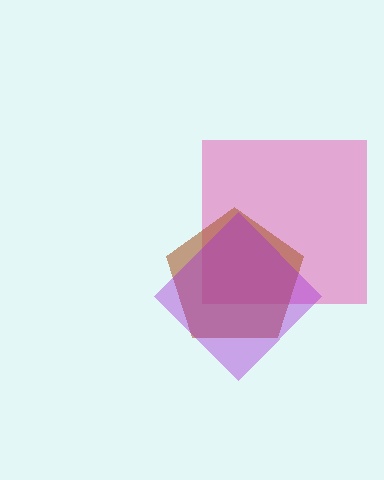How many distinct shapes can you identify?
There are 3 distinct shapes: a pink square, a brown pentagon, a purple diamond.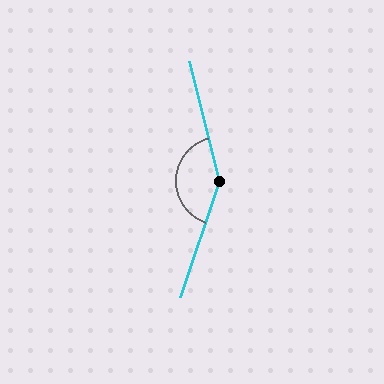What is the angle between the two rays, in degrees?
Approximately 147 degrees.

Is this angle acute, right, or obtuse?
It is obtuse.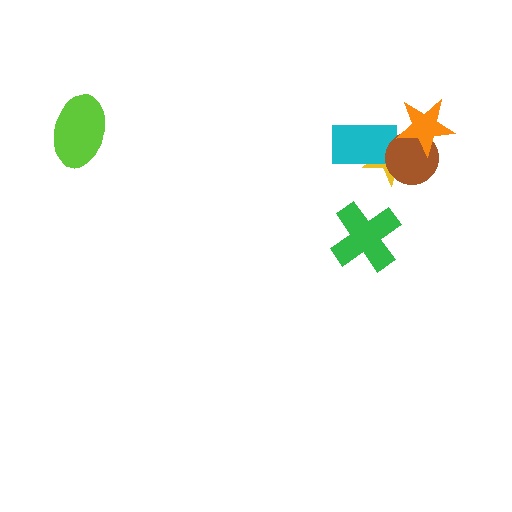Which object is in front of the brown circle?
The orange star is in front of the brown circle.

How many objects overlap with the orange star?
2 objects overlap with the orange star.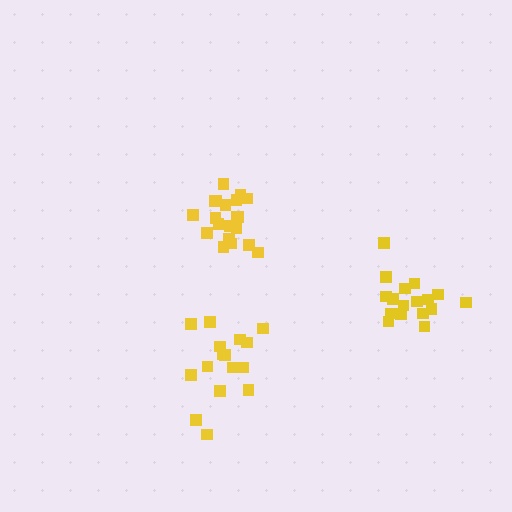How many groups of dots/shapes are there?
There are 3 groups.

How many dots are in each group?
Group 1: 16 dots, Group 2: 20 dots, Group 3: 17 dots (53 total).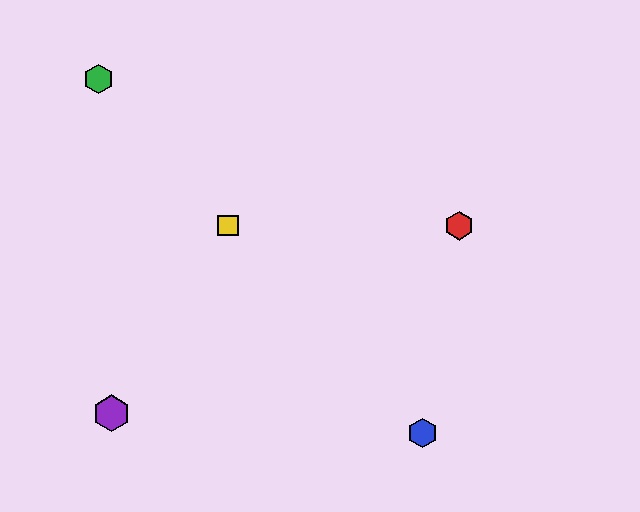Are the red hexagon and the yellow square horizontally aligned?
Yes, both are at y≈226.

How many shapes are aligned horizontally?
2 shapes (the red hexagon, the yellow square) are aligned horizontally.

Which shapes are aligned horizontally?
The red hexagon, the yellow square are aligned horizontally.